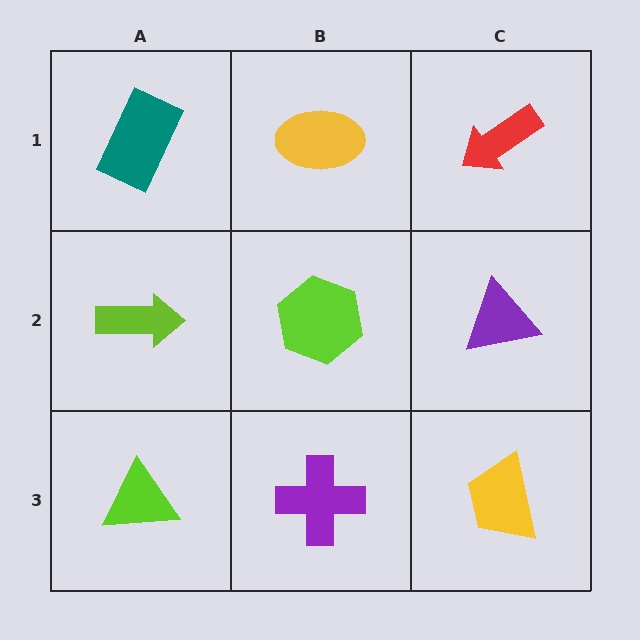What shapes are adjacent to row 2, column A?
A teal rectangle (row 1, column A), a lime triangle (row 3, column A), a lime hexagon (row 2, column B).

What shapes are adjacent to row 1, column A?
A lime arrow (row 2, column A), a yellow ellipse (row 1, column B).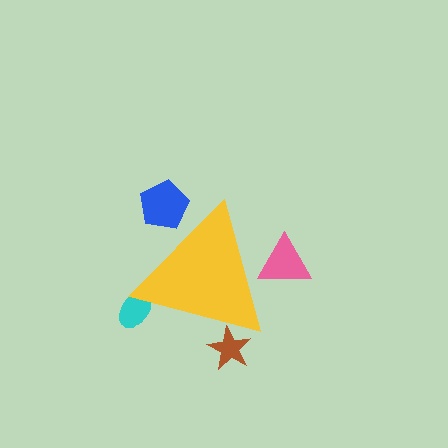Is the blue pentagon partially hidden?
Yes, the blue pentagon is partially hidden behind the yellow triangle.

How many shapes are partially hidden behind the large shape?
4 shapes are partially hidden.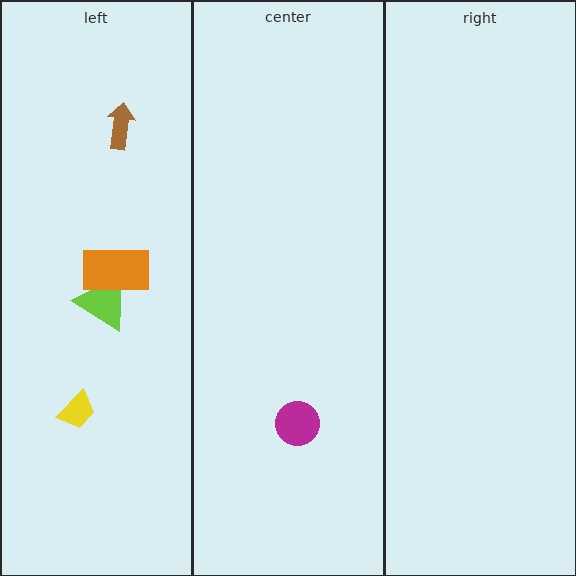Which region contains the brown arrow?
The left region.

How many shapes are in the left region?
4.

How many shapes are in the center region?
1.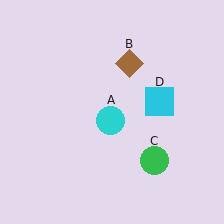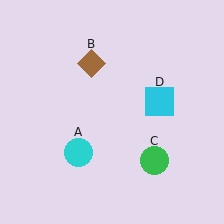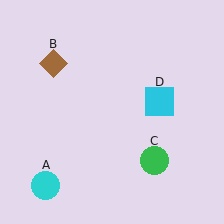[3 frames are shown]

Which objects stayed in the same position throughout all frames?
Green circle (object C) and cyan square (object D) remained stationary.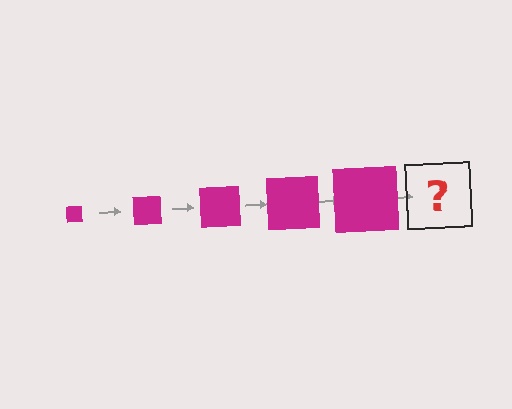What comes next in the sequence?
The next element should be a magenta square, larger than the previous one.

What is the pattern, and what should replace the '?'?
The pattern is that the square gets progressively larger each step. The '?' should be a magenta square, larger than the previous one.